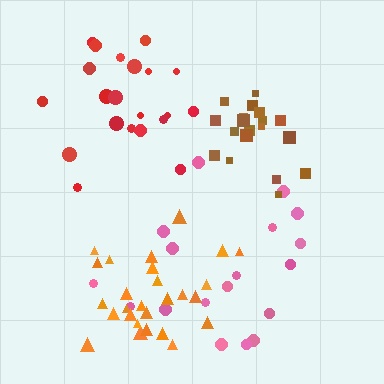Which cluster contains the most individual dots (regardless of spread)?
Orange (27).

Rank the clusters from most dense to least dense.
brown, orange, red, pink.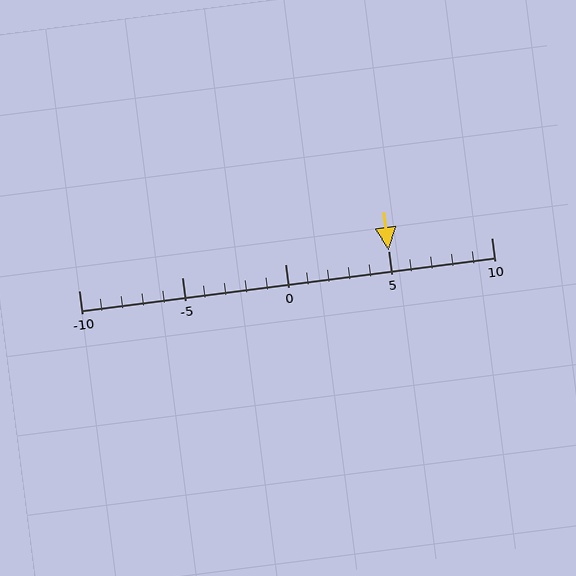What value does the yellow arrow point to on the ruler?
The yellow arrow points to approximately 5.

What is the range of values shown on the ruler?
The ruler shows values from -10 to 10.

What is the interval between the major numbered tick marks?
The major tick marks are spaced 5 units apart.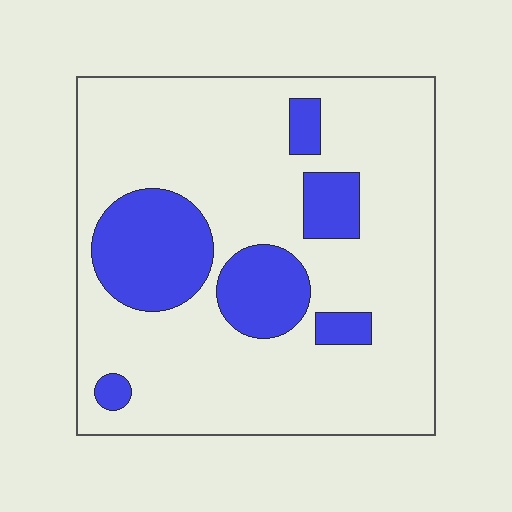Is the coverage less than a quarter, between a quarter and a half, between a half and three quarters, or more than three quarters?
Less than a quarter.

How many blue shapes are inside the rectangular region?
6.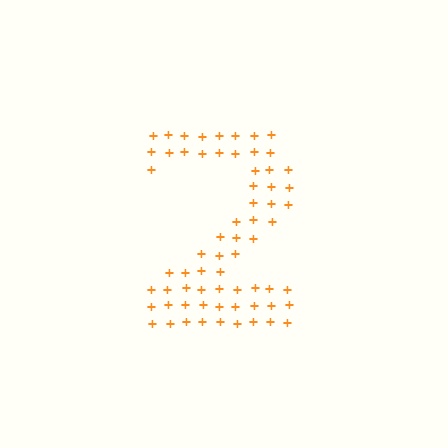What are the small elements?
The small elements are plus signs.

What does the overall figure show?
The overall figure shows the digit 2.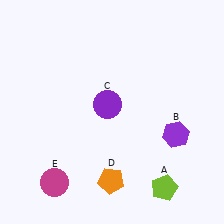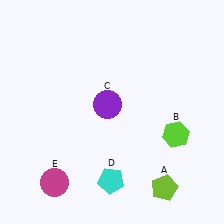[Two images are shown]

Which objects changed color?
B changed from purple to lime. D changed from orange to cyan.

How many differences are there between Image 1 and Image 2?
There are 2 differences between the two images.